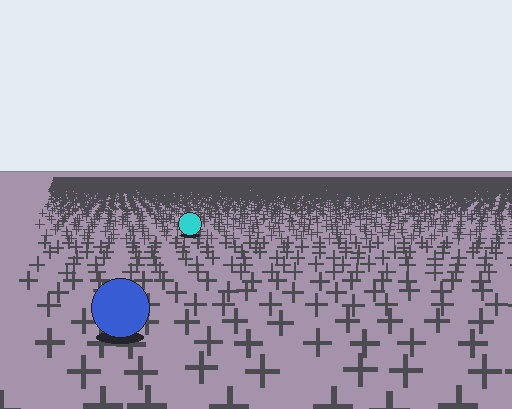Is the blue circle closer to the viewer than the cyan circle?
Yes. The blue circle is closer — you can tell from the texture gradient: the ground texture is coarser near it.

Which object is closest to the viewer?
The blue circle is closest. The texture marks near it are larger and more spread out.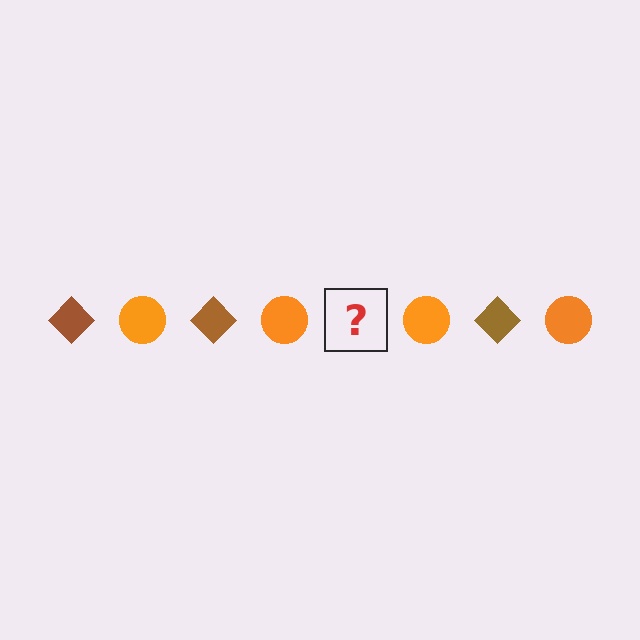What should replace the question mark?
The question mark should be replaced with a brown diamond.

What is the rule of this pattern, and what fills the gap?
The rule is that the pattern alternates between brown diamond and orange circle. The gap should be filled with a brown diamond.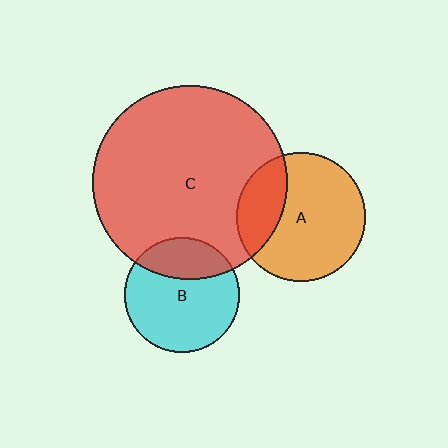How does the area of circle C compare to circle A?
Approximately 2.3 times.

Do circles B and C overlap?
Yes.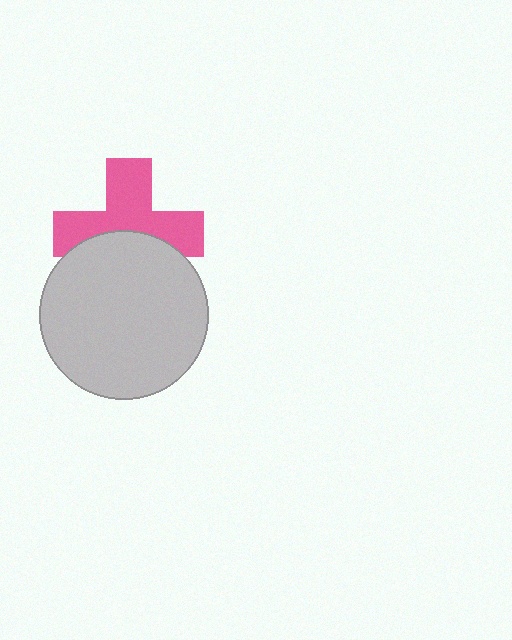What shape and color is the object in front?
The object in front is a light gray circle.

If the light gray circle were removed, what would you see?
You would see the complete pink cross.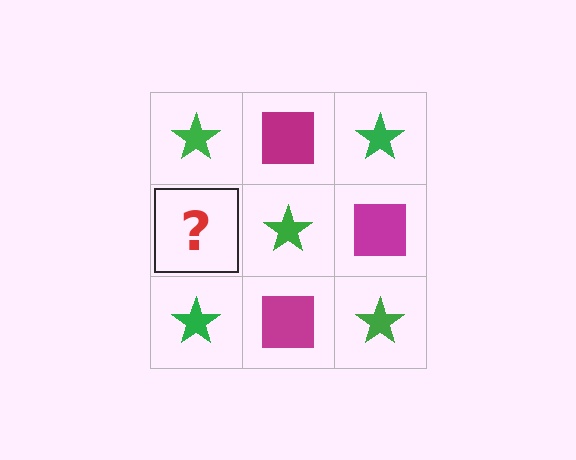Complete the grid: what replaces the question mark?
The question mark should be replaced with a magenta square.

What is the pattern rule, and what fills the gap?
The rule is that it alternates green star and magenta square in a checkerboard pattern. The gap should be filled with a magenta square.